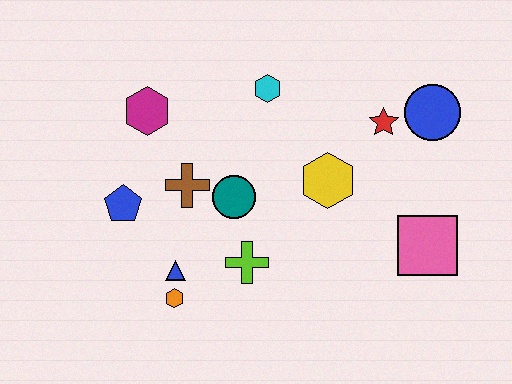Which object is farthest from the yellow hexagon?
The blue pentagon is farthest from the yellow hexagon.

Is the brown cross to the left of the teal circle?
Yes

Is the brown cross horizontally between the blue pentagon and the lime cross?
Yes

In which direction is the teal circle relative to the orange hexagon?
The teal circle is above the orange hexagon.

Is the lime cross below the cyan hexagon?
Yes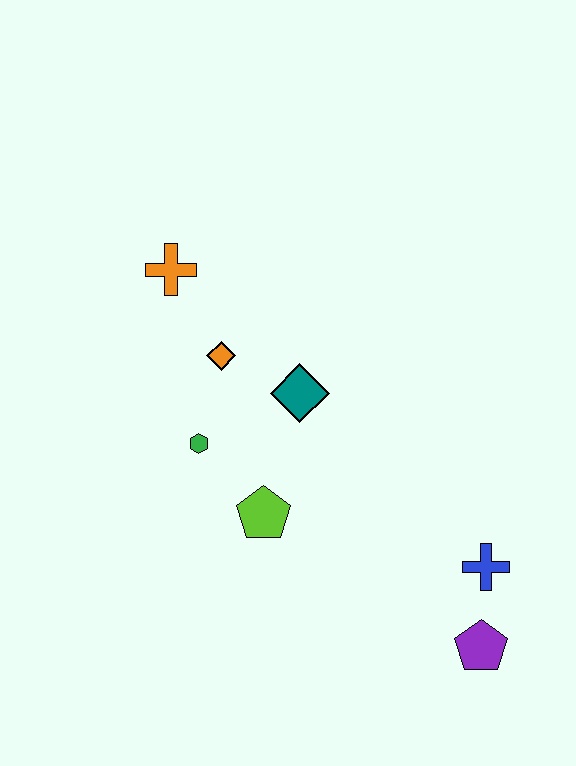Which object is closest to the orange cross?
The orange diamond is closest to the orange cross.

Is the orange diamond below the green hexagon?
No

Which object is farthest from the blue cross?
The orange cross is farthest from the blue cross.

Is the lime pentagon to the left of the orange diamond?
No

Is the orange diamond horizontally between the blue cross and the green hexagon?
Yes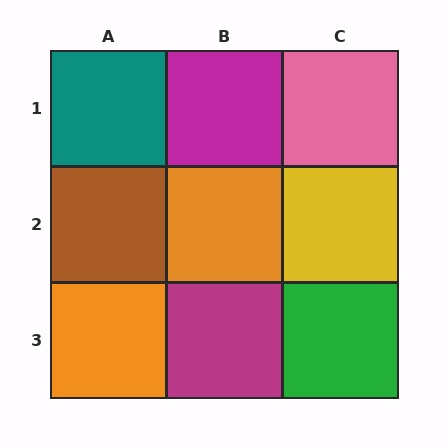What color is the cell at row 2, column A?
Brown.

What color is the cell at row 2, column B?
Orange.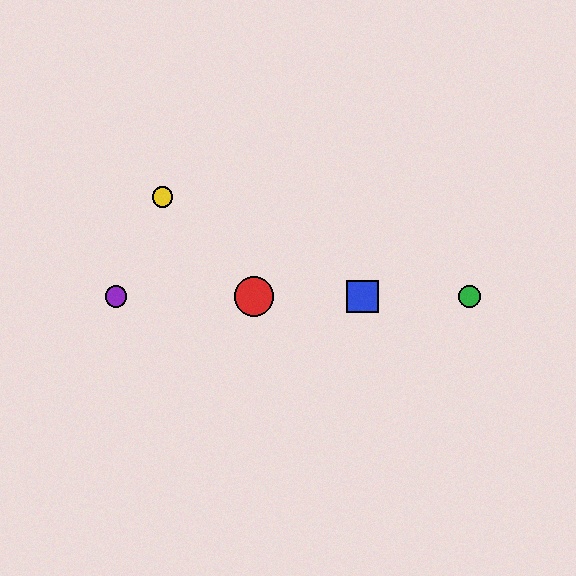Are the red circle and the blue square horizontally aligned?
Yes, both are at y≈296.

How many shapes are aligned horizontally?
4 shapes (the red circle, the blue square, the green circle, the purple circle) are aligned horizontally.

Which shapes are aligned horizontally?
The red circle, the blue square, the green circle, the purple circle are aligned horizontally.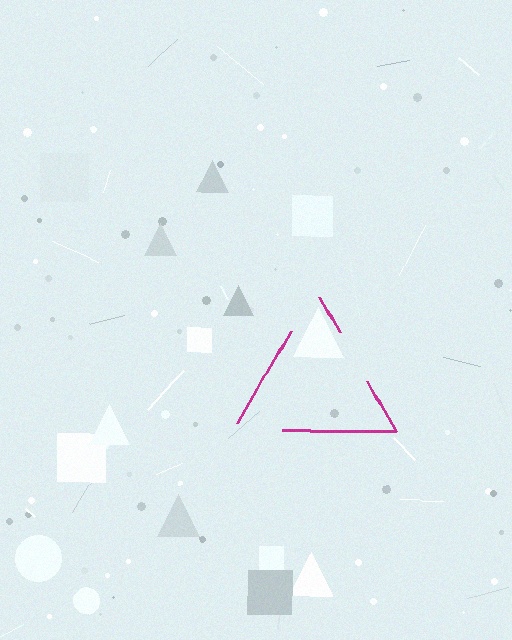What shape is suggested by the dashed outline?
The dashed outline suggests a triangle.